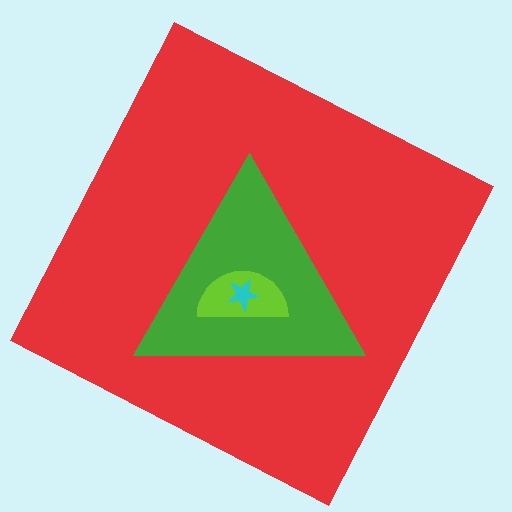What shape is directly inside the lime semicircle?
The cyan star.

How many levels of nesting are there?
4.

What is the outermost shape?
The red square.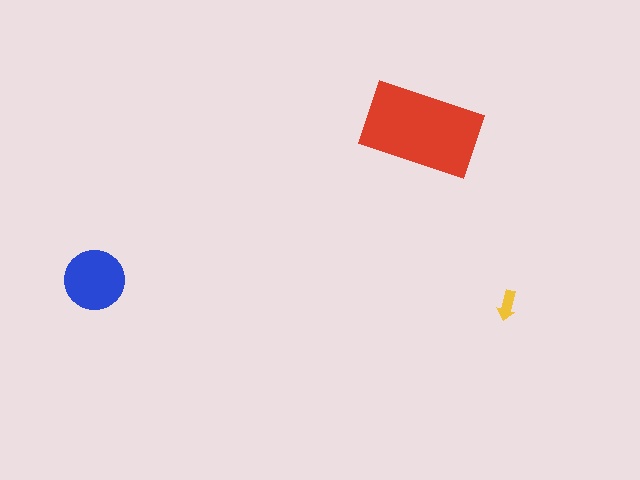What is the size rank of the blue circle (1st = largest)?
2nd.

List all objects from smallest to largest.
The yellow arrow, the blue circle, the red rectangle.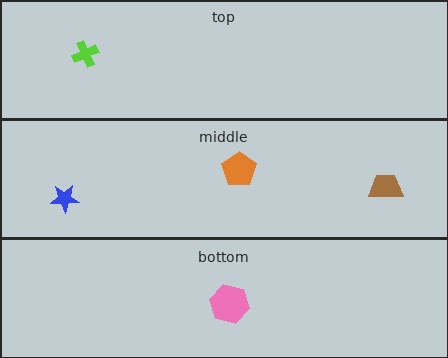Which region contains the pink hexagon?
The bottom region.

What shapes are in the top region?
The lime cross.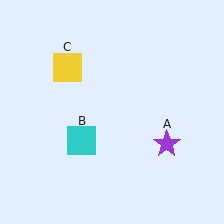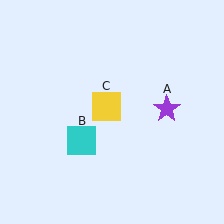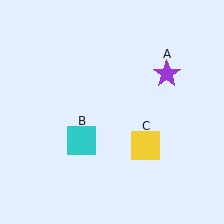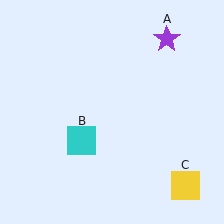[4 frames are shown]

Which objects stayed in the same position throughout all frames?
Cyan square (object B) remained stationary.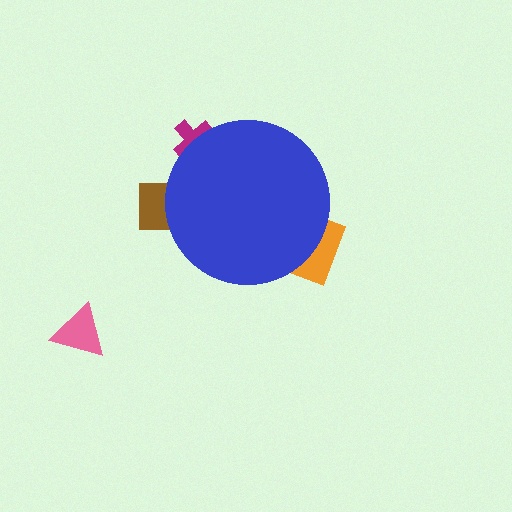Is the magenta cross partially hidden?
Yes, the magenta cross is partially hidden behind the blue circle.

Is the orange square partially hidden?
Yes, the orange square is partially hidden behind the blue circle.